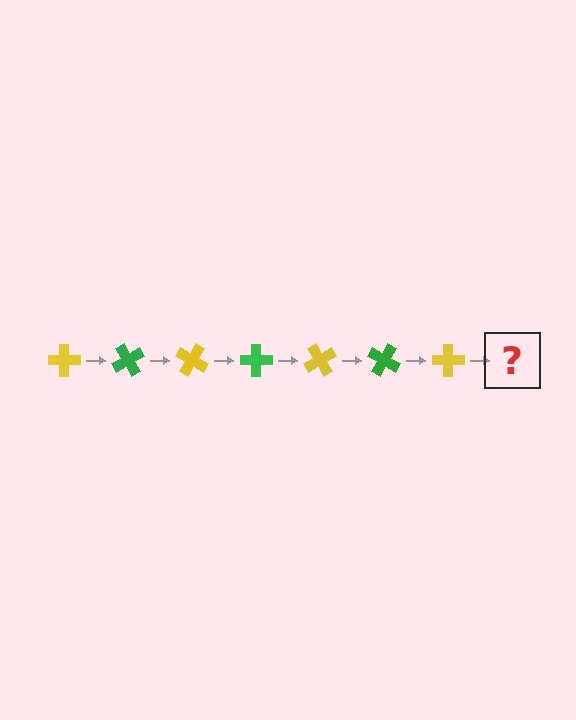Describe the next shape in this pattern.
It should be a green cross, rotated 420 degrees from the start.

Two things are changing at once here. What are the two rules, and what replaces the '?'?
The two rules are that it rotates 60 degrees each step and the color cycles through yellow and green. The '?' should be a green cross, rotated 420 degrees from the start.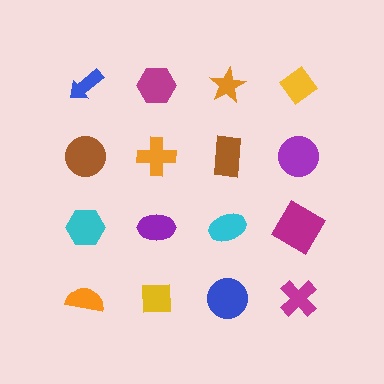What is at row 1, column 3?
An orange star.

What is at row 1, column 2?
A magenta hexagon.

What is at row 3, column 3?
A cyan ellipse.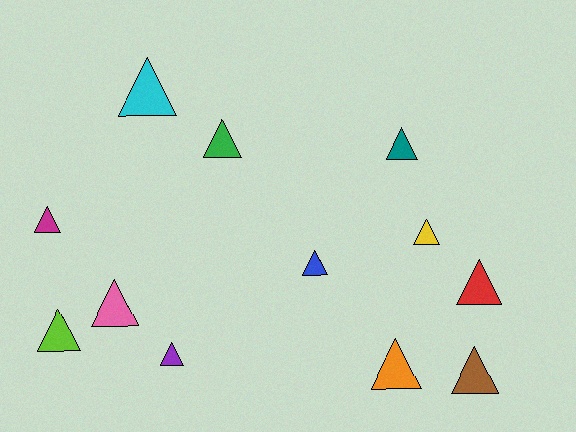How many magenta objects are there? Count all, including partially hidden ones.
There is 1 magenta object.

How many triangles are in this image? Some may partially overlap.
There are 12 triangles.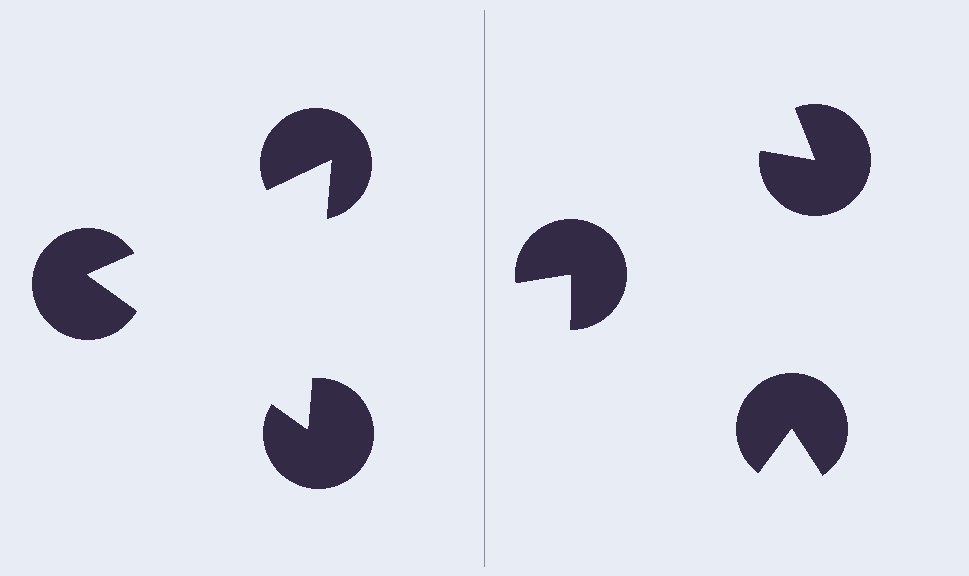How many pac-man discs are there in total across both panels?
6 — 3 on each side.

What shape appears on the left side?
An illusory triangle.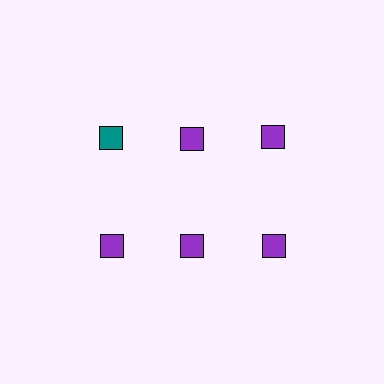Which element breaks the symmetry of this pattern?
The teal square in the top row, leftmost column breaks the symmetry. All other shapes are purple squares.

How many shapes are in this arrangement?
There are 6 shapes arranged in a grid pattern.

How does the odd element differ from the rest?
It has a different color: teal instead of purple.